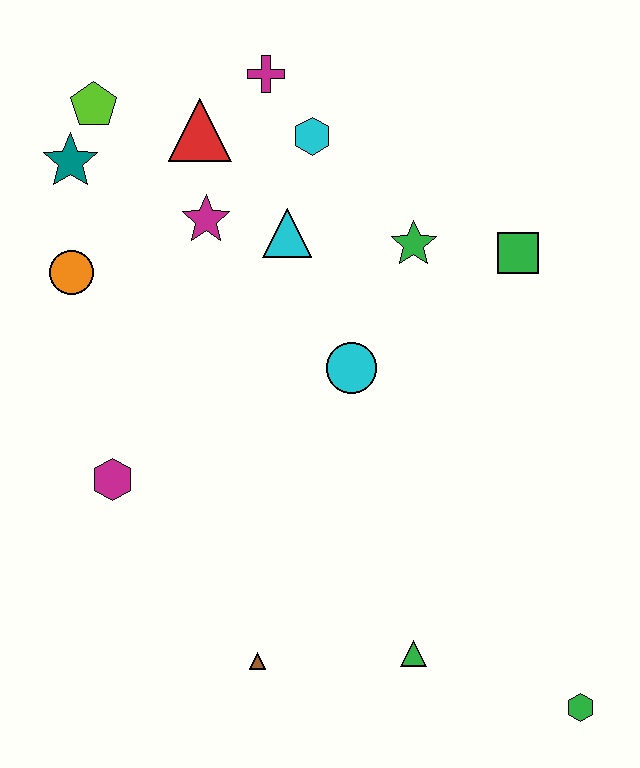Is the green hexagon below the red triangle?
Yes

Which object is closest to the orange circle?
The teal star is closest to the orange circle.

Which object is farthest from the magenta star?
The green hexagon is farthest from the magenta star.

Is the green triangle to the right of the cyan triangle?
Yes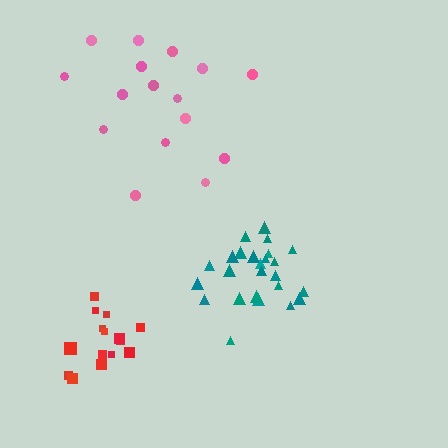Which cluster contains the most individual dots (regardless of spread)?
Teal (26).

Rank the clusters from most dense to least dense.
red, teal, pink.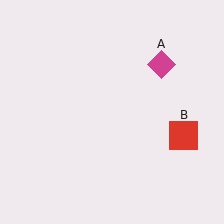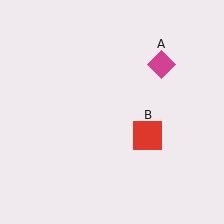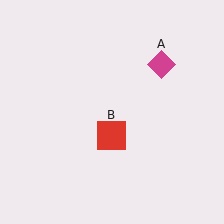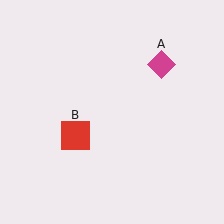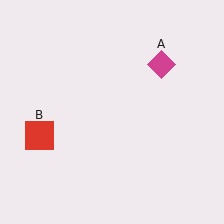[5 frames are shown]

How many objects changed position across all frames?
1 object changed position: red square (object B).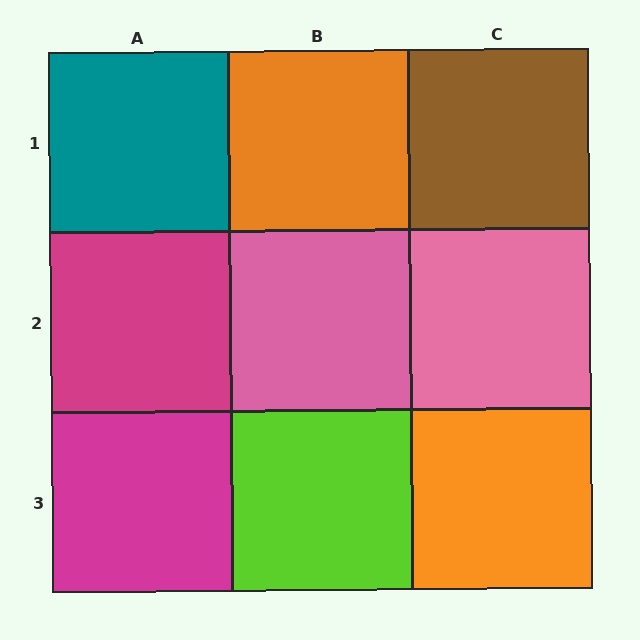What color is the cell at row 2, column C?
Pink.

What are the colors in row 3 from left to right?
Magenta, lime, orange.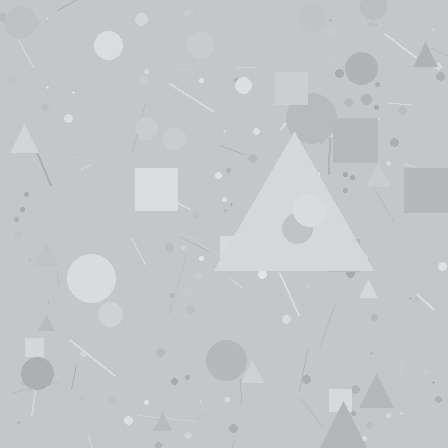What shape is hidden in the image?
A triangle is hidden in the image.